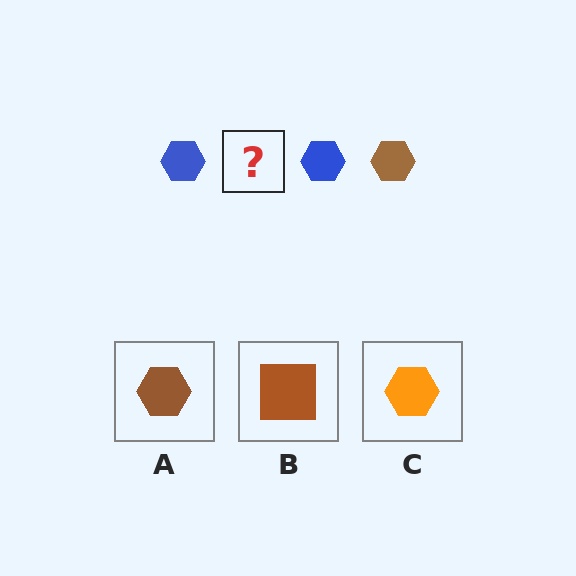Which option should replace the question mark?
Option A.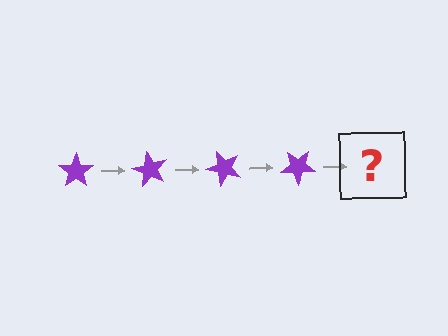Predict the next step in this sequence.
The next step is a purple star rotated 240 degrees.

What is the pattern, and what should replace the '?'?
The pattern is that the star rotates 60 degrees each step. The '?' should be a purple star rotated 240 degrees.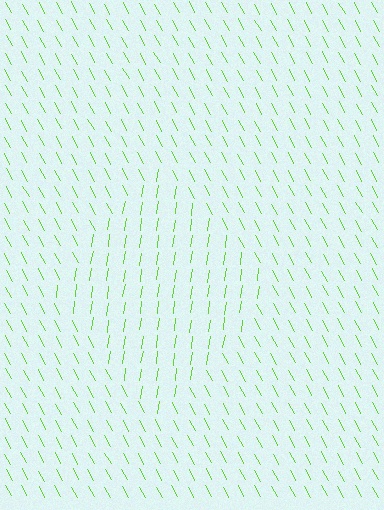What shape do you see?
I see a diamond.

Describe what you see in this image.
The image is filled with small lime line segments. A diamond region in the image has lines oriented differently from the surrounding lines, creating a visible texture boundary.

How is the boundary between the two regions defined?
The boundary is defined purely by a change in line orientation (approximately 37 degrees difference). All lines are the same color and thickness.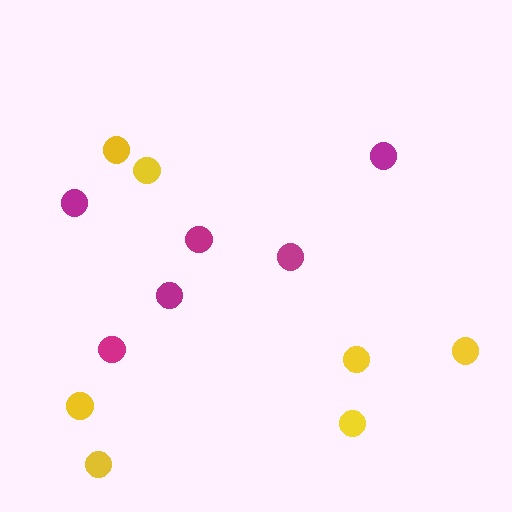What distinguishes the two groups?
There are 2 groups: one group of magenta circles (6) and one group of yellow circles (7).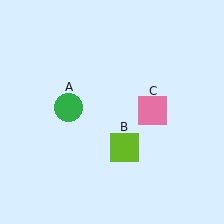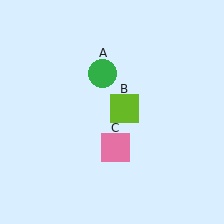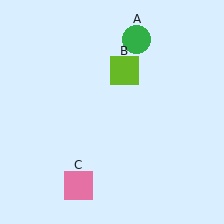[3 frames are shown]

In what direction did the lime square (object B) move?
The lime square (object B) moved up.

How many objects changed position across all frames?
3 objects changed position: green circle (object A), lime square (object B), pink square (object C).